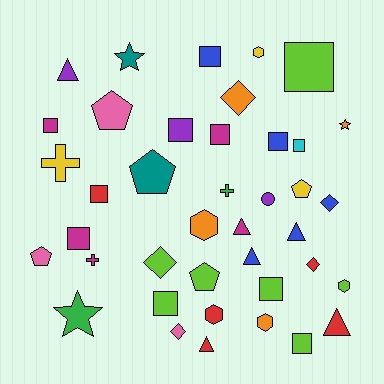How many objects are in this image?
There are 40 objects.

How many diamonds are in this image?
There are 5 diamonds.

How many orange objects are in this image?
There are 4 orange objects.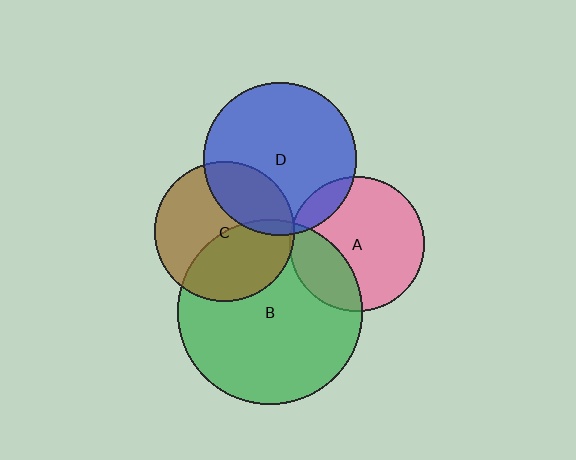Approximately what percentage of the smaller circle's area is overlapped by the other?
Approximately 10%.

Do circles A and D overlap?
Yes.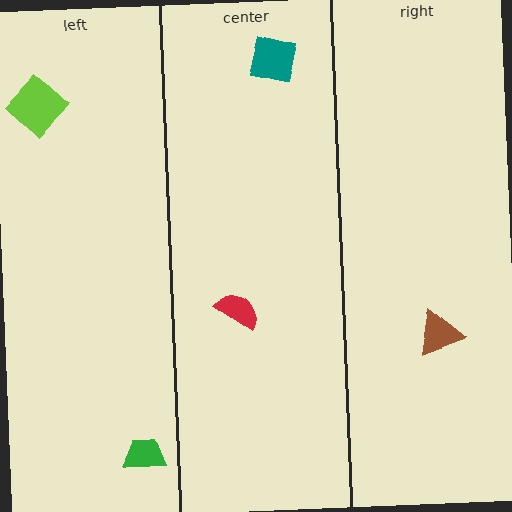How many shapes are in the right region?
1.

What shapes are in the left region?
The lime diamond, the green trapezoid.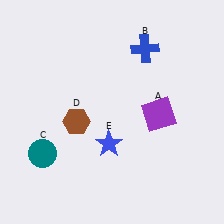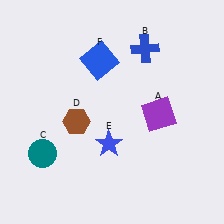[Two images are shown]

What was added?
A blue square (F) was added in Image 2.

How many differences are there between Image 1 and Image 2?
There is 1 difference between the two images.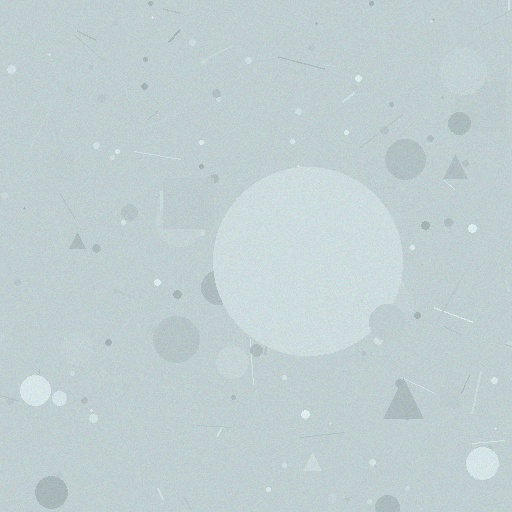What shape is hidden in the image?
A circle is hidden in the image.